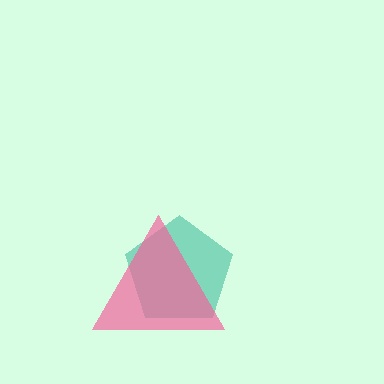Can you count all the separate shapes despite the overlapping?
Yes, there are 2 separate shapes.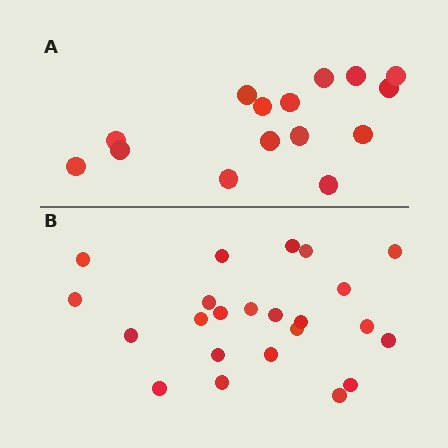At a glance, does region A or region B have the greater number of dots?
Region B (the bottom region) has more dots.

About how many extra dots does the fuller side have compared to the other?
Region B has roughly 8 or so more dots than region A.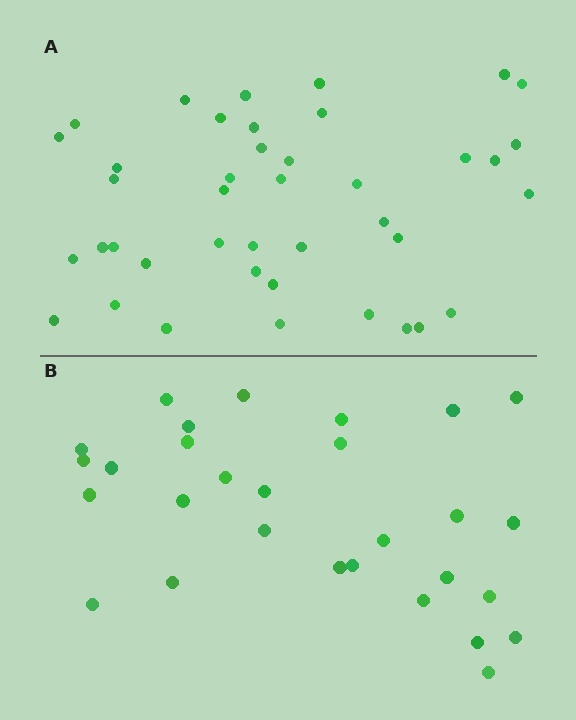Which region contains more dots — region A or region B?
Region A (the top region) has more dots.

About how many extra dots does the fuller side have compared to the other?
Region A has roughly 12 or so more dots than region B.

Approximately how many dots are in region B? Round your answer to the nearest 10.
About 30 dots. (The exact count is 29, which rounds to 30.)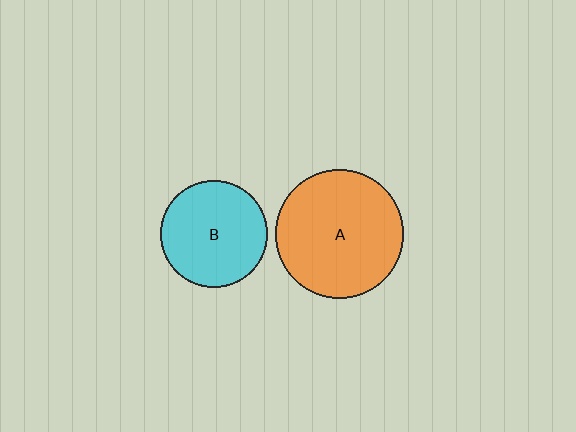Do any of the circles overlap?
No, none of the circles overlap.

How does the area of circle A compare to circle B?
Approximately 1.4 times.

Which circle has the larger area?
Circle A (orange).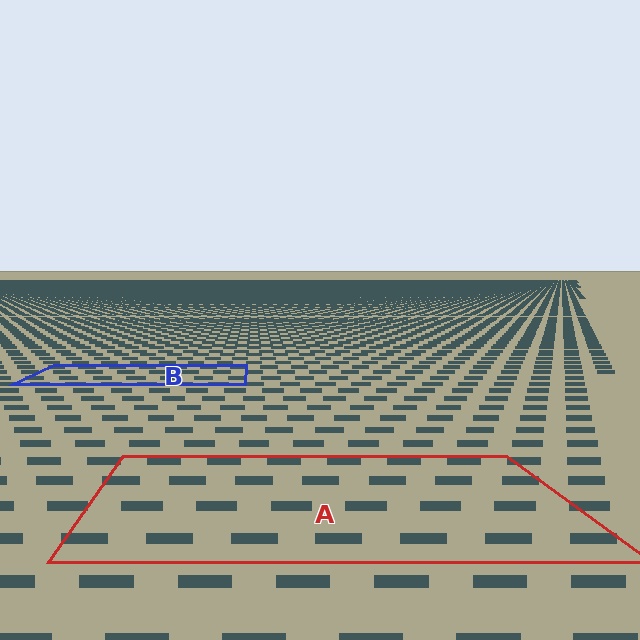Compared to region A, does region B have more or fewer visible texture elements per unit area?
Region B has more texture elements per unit area — they are packed more densely because it is farther away.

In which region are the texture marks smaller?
The texture marks are smaller in region B, because it is farther away.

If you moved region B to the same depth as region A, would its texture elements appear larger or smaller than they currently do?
They would appear larger. At a closer depth, the same texture elements are projected at a bigger on-screen size.